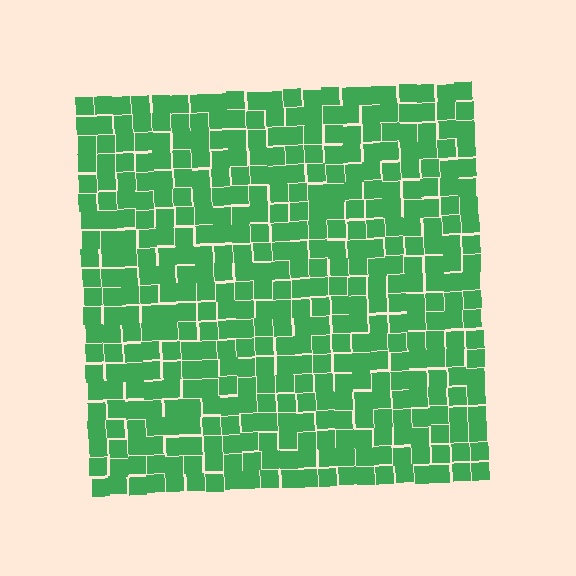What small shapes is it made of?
It is made of small squares.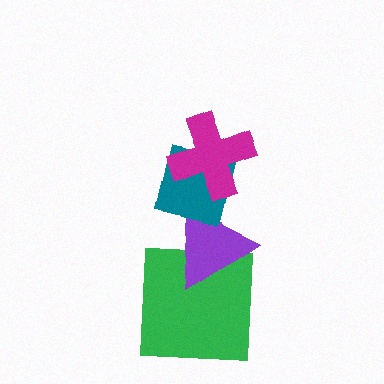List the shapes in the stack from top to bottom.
From top to bottom: the magenta cross, the teal square, the purple triangle, the green square.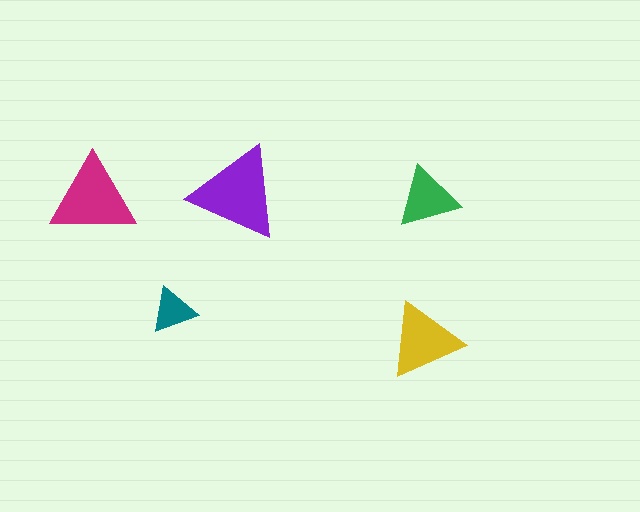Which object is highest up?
The purple triangle is topmost.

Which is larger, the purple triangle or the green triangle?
The purple one.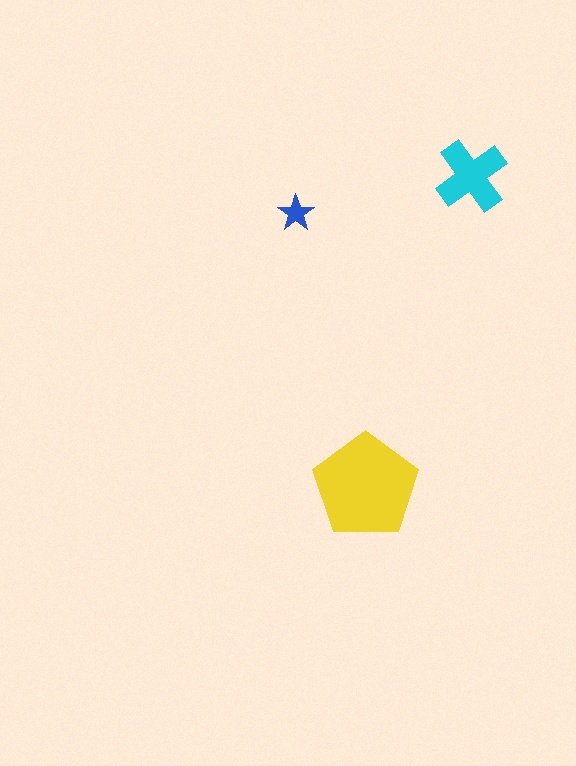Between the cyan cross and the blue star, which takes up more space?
The cyan cross.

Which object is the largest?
The yellow pentagon.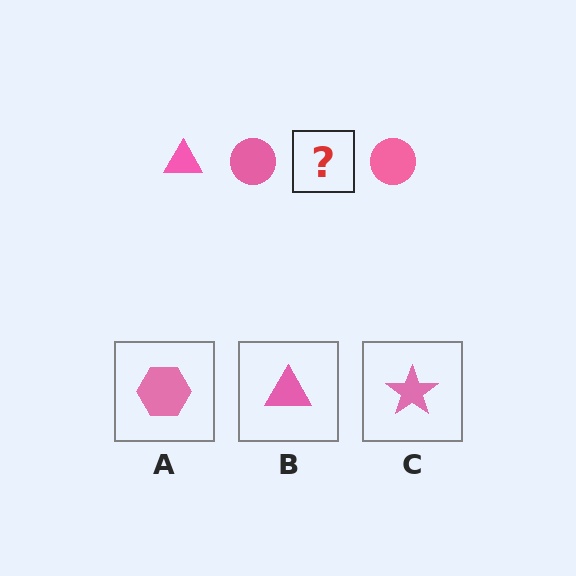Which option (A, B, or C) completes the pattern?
B.